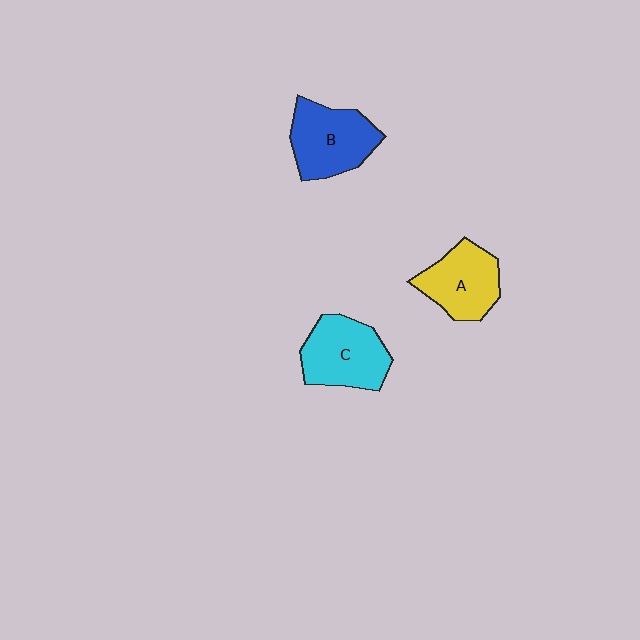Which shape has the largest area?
Shape B (blue).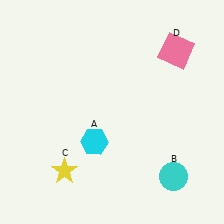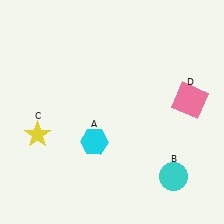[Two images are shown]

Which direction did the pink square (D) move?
The pink square (D) moved down.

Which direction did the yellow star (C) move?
The yellow star (C) moved up.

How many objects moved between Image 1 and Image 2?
2 objects moved between the two images.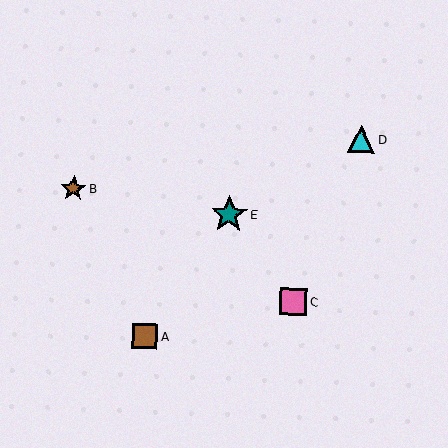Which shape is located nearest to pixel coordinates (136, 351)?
The brown square (labeled A) at (145, 336) is nearest to that location.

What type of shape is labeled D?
Shape D is a cyan triangle.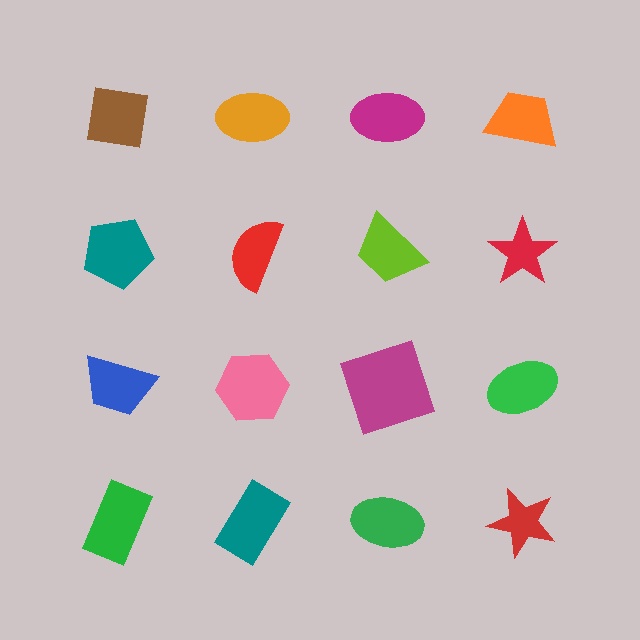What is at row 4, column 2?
A teal rectangle.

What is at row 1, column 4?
An orange trapezoid.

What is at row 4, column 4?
A red star.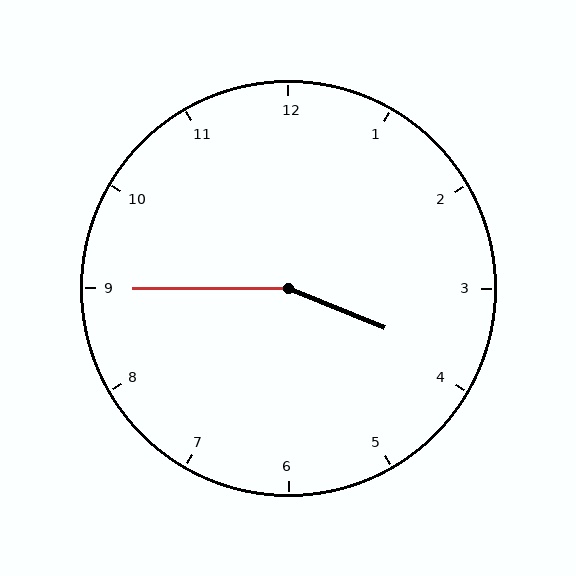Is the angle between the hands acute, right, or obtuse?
It is obtuse.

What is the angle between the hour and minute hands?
Approximately 158 degrees.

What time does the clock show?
3:45.